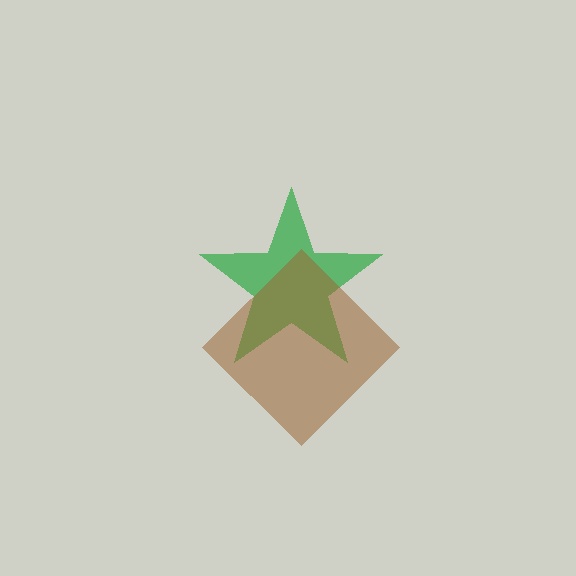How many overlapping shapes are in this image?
There are 2 overlapping shapes in the image.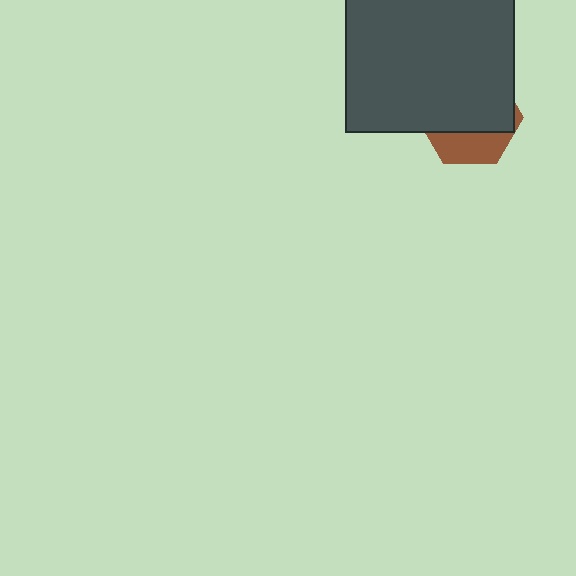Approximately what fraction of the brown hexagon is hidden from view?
Roughly 70% of the brown hexagon is hidden behind the dark gray square.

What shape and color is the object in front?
The object in front is a dark gray square.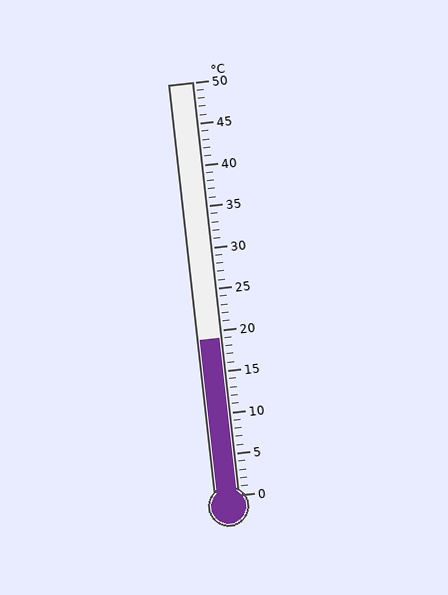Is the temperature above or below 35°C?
The temperature is below 35°C.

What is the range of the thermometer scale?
The thermometer scale ranges from 0°C to 50°C.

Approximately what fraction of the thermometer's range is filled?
The thermometer is filled to approximately 40% of its range.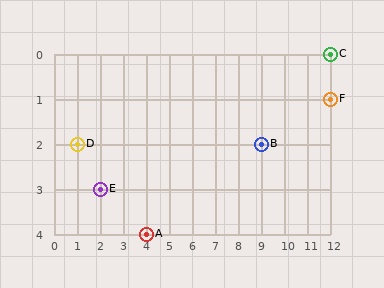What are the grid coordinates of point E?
Point E is at grid coordinates (2, 3).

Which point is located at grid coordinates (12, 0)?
Point C is at (12, 0).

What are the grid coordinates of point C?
Point C is at grid coordinates (12, 0).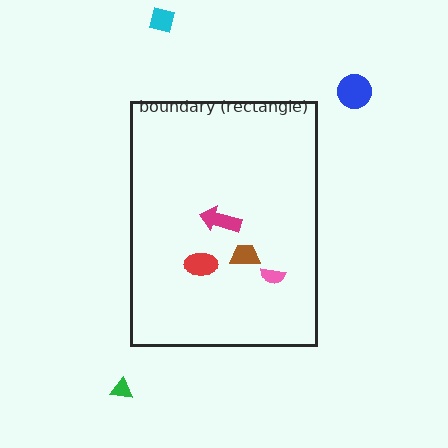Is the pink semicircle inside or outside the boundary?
Inside.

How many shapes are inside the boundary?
4 inside, 3 outside.